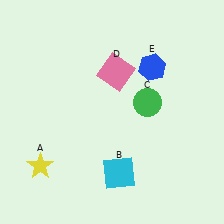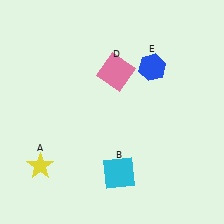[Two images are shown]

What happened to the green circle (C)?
The green circle (C) was removed in Image 2. It was in the top-right area of Image 1.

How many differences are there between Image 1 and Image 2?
There is 1 difference between the two images.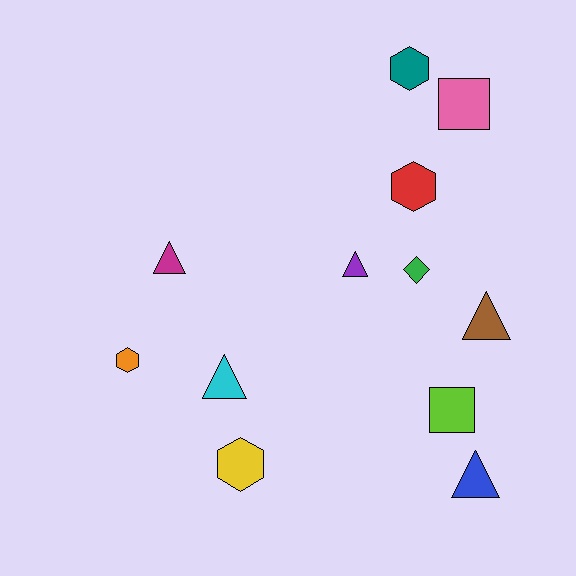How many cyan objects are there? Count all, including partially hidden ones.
There is 1 cyan object.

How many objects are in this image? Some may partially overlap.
There are 12 objects.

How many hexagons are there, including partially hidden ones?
There are 4 hexagons.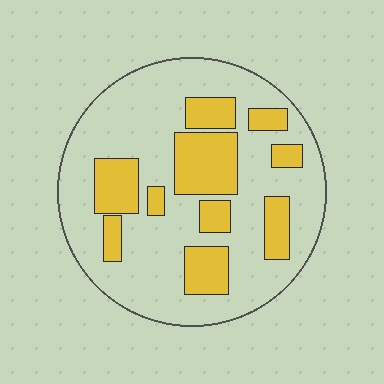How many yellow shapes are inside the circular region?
10.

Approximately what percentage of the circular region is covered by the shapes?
Approximately 30%.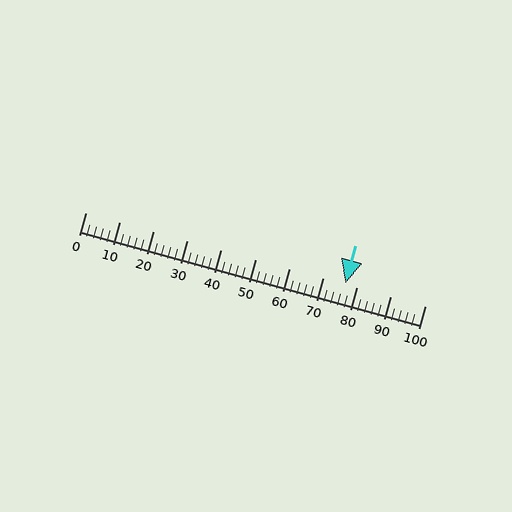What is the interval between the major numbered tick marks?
The major tick marks are spaced 10 units apart.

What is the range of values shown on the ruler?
The ruler shows values from 0 to 100.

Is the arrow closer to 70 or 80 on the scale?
The arrow is closer to 80.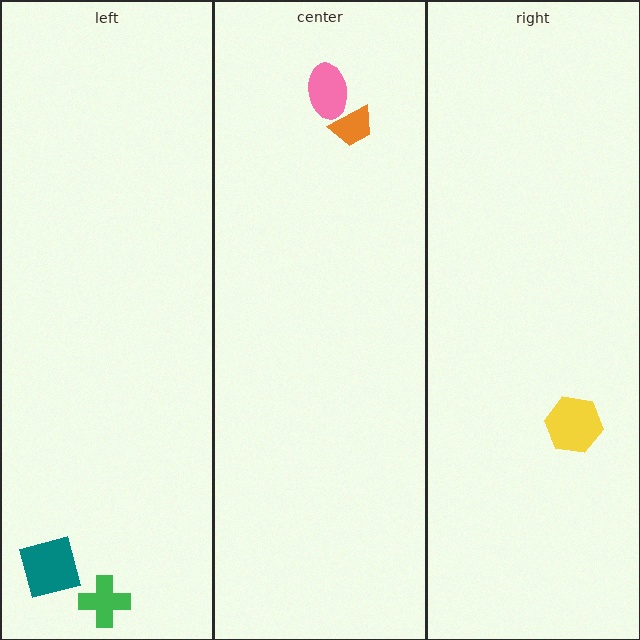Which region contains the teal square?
The left region.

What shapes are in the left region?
The teal square, the green cross.